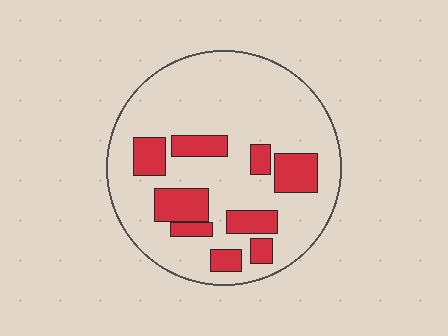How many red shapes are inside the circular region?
9.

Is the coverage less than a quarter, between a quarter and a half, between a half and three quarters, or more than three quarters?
Less than a quarter.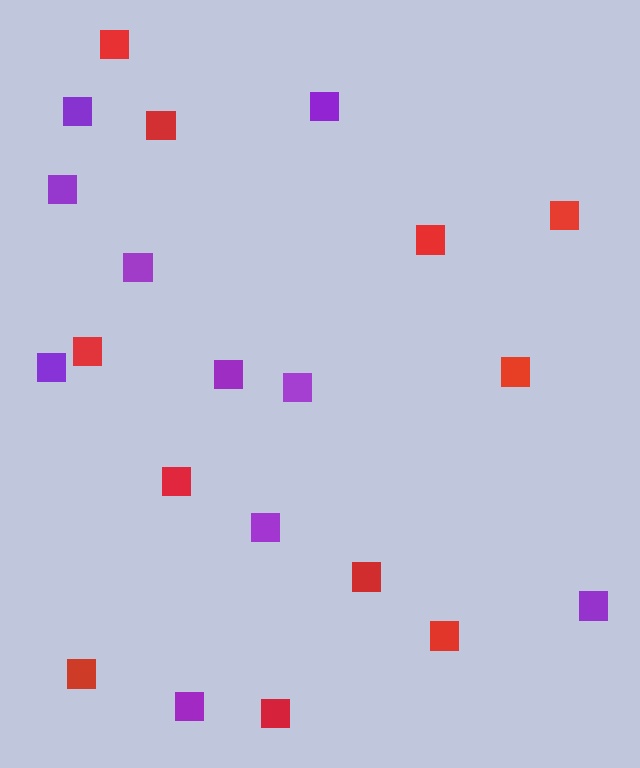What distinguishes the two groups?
There are 2 groups: one group of red squares (11) and one group of purple squares (10).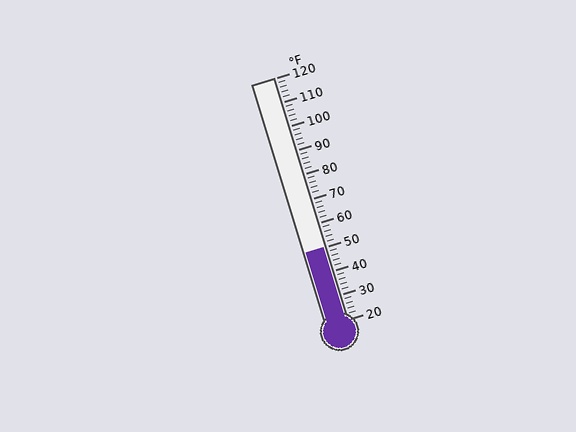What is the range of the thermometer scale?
The thermometer scale ranges from 20°F to 120°F.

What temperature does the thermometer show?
The thermometer shows approximately 50°F.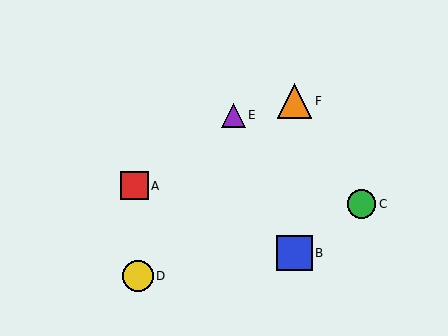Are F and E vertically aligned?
No, F is at x≈294 and E is at x≈233.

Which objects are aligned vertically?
Objects B, F are aligned vertically.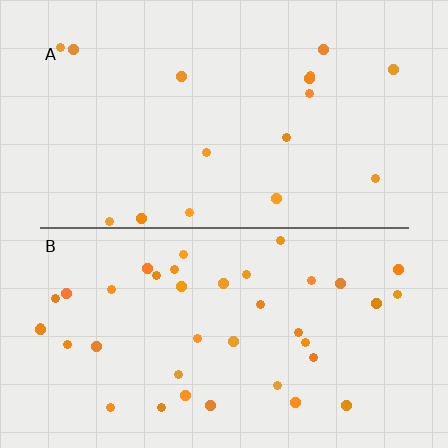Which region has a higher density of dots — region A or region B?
B (the bottom).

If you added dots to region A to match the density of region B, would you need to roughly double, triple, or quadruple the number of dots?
Approximately double.